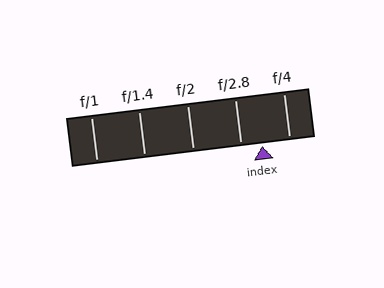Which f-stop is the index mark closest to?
The index mark is closest to f/2.8.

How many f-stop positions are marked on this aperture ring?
There are 5 f-stop positions marked.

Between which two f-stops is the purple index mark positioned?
The index mark is between f/2.8 and f/4.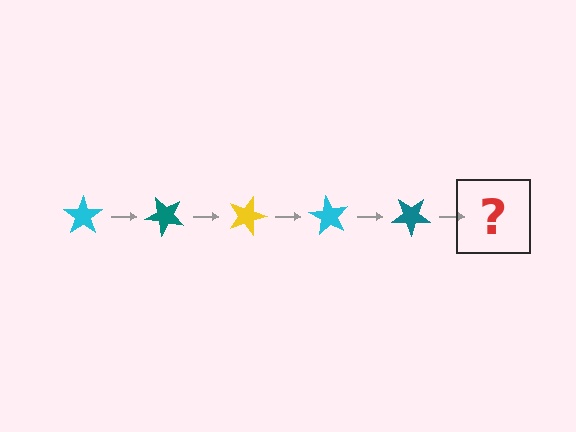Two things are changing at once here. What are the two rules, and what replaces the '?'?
The two rules are that it rotates 45 degrees each step and the color cycles through cyan, teal, and yellow. The '?' should be a yellow star, rotated 225 degrees from the start.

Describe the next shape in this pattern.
It should be a yellow star, rotated 225 degrees from the start.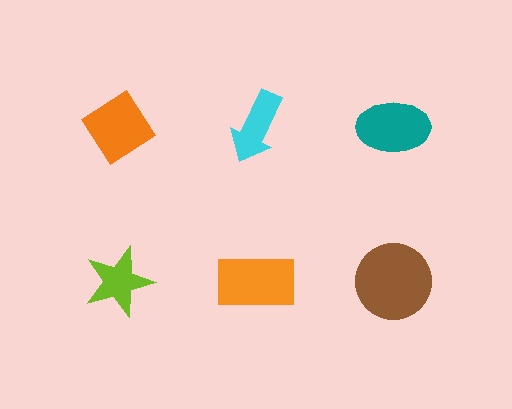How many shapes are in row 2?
3 shapes.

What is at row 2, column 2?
An orange rectangle.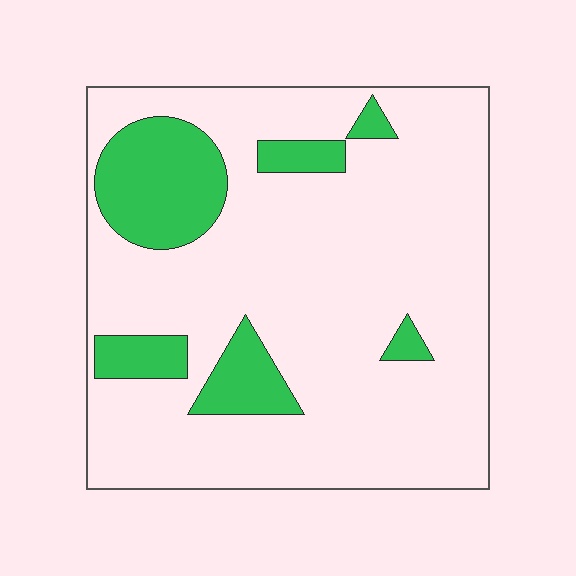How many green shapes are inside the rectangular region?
6.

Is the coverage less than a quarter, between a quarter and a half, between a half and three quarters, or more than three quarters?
Less than a quarter.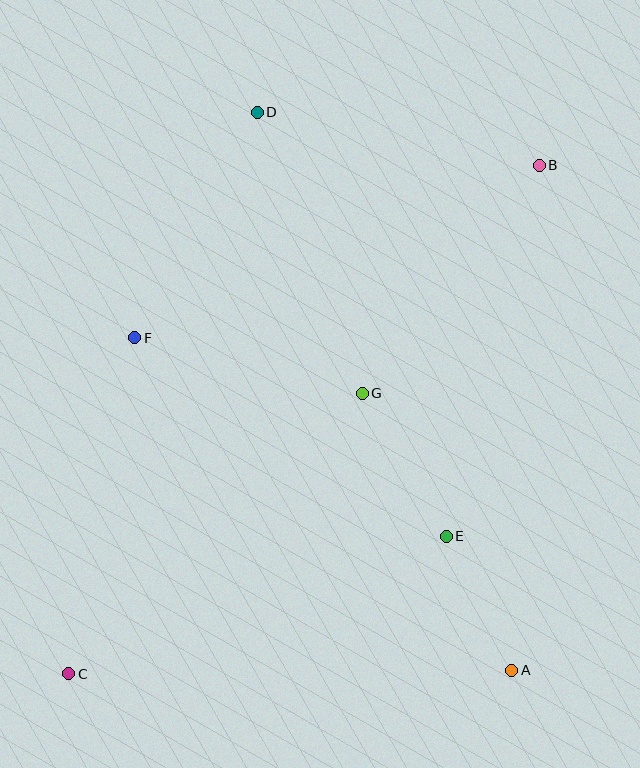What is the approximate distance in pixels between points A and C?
The distance between A and C is approximately 443 pixels.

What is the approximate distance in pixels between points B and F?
The distance between B and F is approximately 440 pixels.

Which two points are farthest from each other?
Points B and C are farthest from each other.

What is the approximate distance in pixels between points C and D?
The distance between C and D is approximately 592 pixels.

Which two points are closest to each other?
Points A and E are closest to each other.